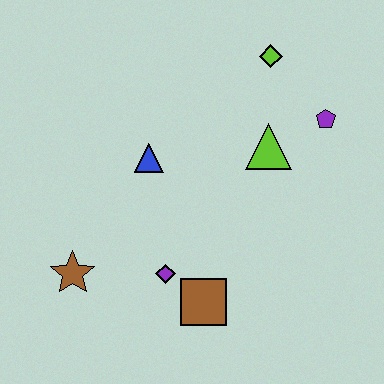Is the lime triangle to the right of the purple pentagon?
No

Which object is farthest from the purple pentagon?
The brown star is farthest from the purple pentagon.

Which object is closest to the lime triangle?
The purple pentagon is closest to the lime triangle.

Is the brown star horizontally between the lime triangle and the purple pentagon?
No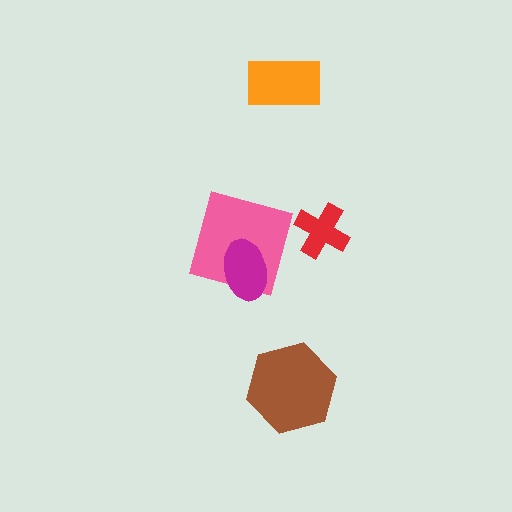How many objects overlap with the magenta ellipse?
1 object overlaps with the magenta ellipse.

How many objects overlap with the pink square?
1 object overlaps with the pink square.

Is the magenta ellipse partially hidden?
No, no other shape covers it.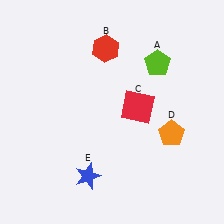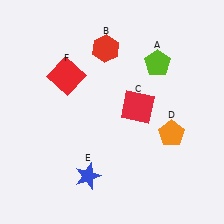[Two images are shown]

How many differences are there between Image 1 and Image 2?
There is 1 difference between the two images.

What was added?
A red square (F) was added in Image 2.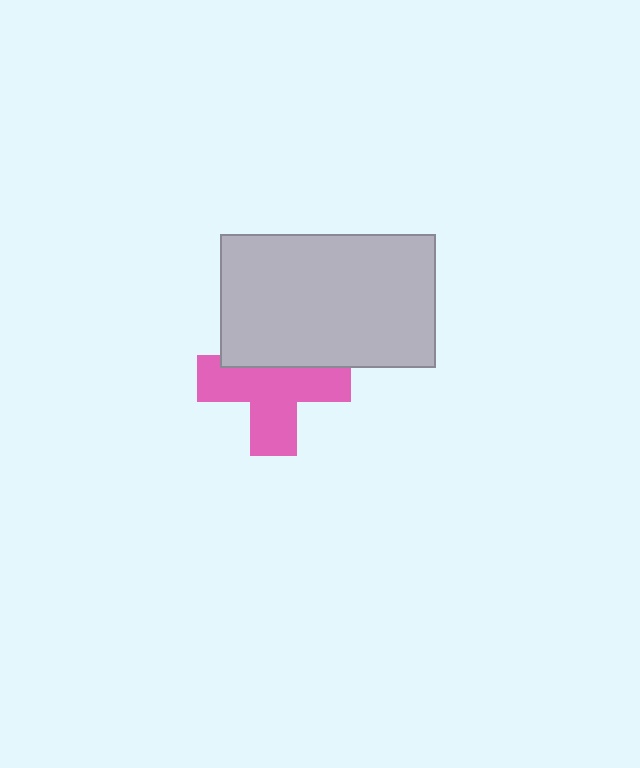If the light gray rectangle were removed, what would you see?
You would see the complete pink cross.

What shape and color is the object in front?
The object in front is a light gray rectangle.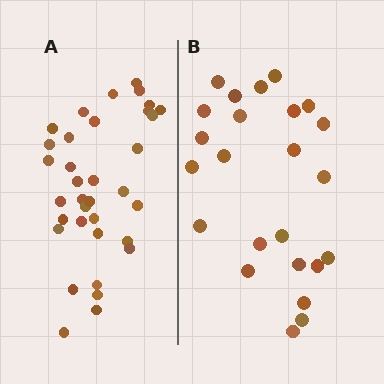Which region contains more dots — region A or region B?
Region A (the left region) has more dots.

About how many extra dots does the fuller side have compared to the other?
Region A has roughly 12 or so more dots than region B.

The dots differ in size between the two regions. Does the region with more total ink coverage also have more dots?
No. Region B has more total ink coverage because its dots are larger, but region A actually contains more individual dots. Total area can be misleading — the number of items is what matters here.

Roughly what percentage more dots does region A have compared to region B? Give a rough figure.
About 45% more.